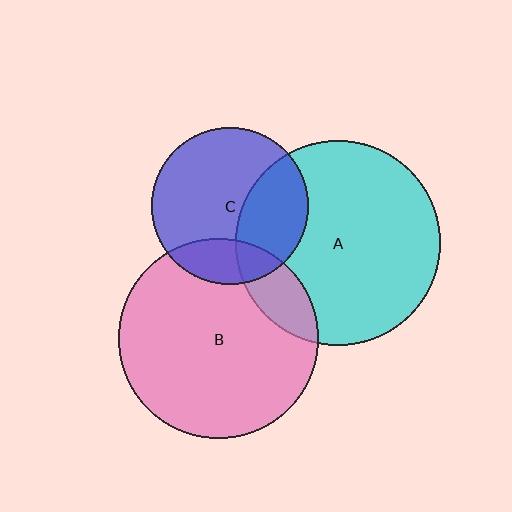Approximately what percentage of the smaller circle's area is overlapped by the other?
Approximately 35%.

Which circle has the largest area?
Circle A (cyan).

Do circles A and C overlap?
Yes.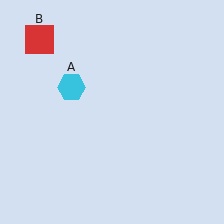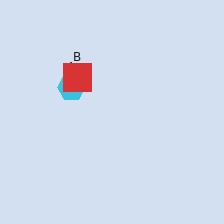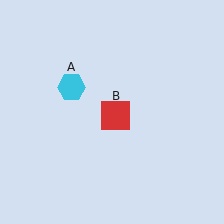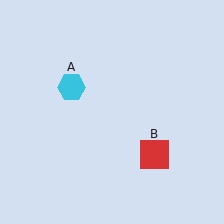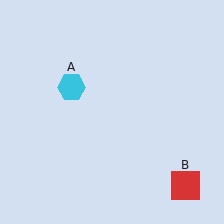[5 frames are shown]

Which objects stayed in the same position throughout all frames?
Cyan hexagon (object A) remained stationary.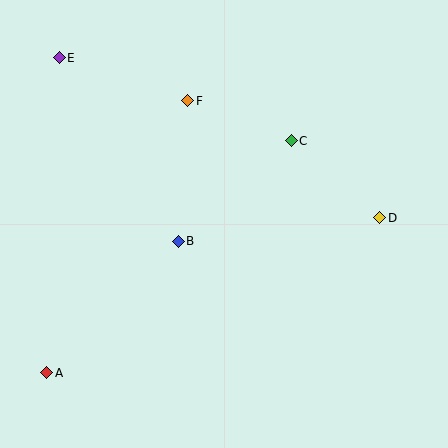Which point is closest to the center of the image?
Point B at (178, 241) is closest to the center.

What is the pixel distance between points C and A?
The distance between C and A is 337 pixels.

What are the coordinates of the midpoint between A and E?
The midpoint between A and E is at (53, 215).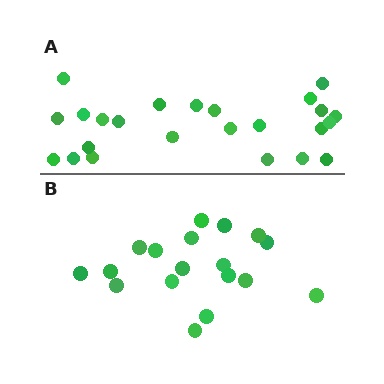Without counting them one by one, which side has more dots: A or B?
Region A (the top region) has more dots.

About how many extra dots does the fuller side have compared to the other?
Region A has about 6 more dots than region B.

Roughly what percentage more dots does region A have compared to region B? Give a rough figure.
About 35% more.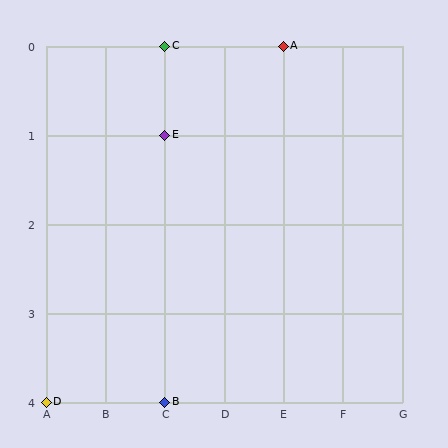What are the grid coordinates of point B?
Point B is at grid coordinates (C, 4).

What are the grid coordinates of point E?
Point E is at grid coordinates (C, 1).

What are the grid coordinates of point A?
Point A is at grid coordinates (E, 0).